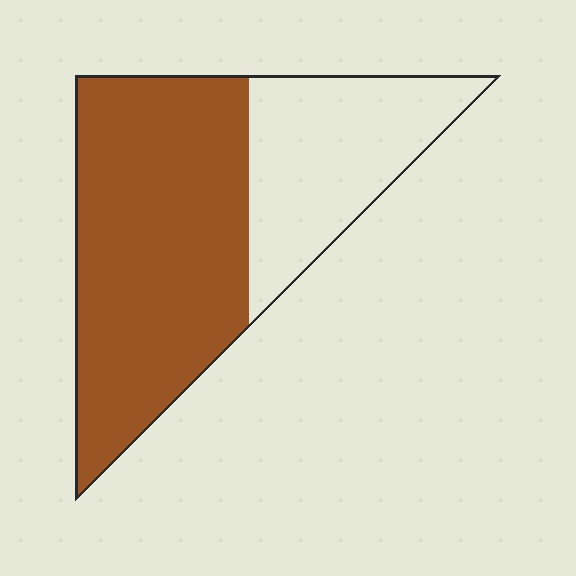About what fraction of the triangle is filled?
About two thirds (2/3).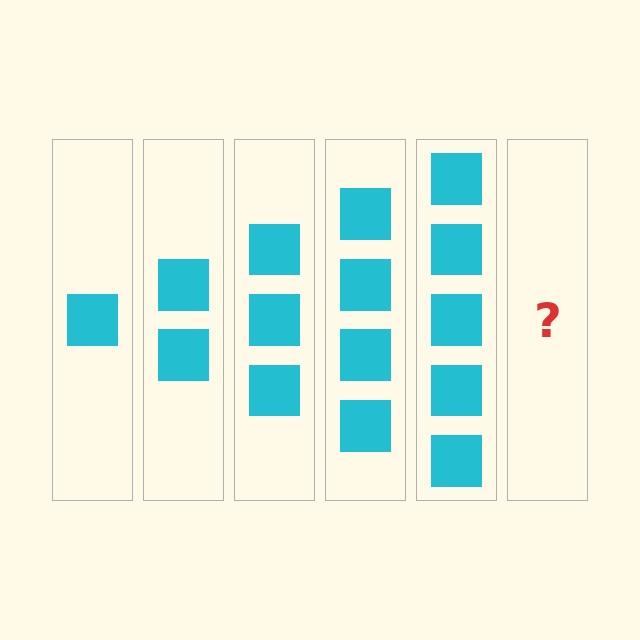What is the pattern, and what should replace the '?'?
The pattern is that each step adds one more square. The '?' should be 6 squares.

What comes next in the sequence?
The next element should be 6 squares.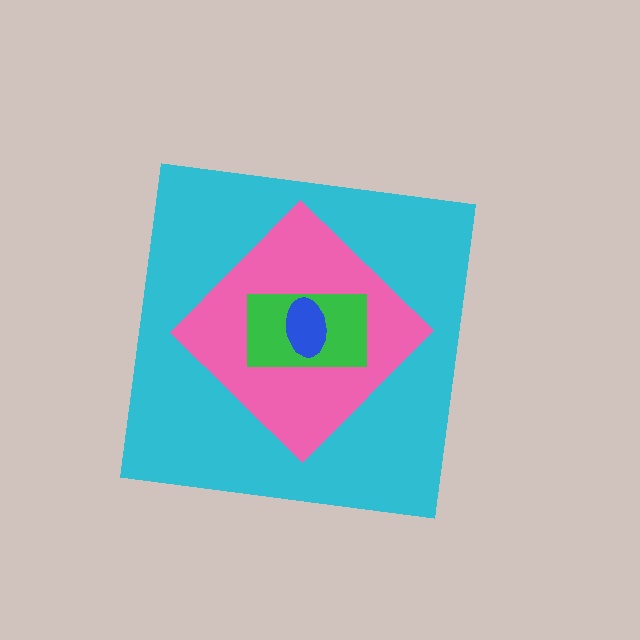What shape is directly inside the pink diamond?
The green rectangle.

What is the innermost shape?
The blue ellipse.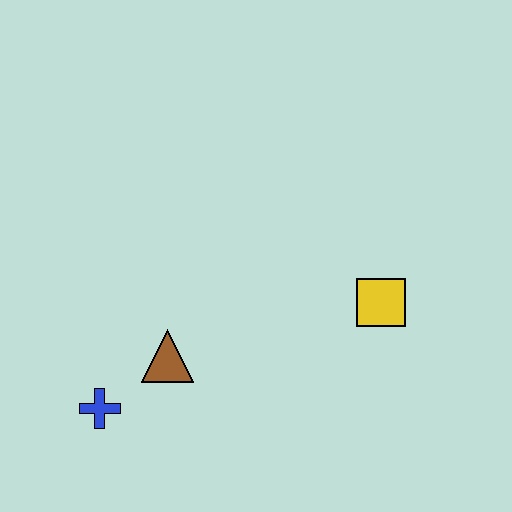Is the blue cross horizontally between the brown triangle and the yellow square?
No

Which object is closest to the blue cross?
The brown triangle is closest to the blue cross.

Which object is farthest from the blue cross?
The yellow square is farthest from the blue cross.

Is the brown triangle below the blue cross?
No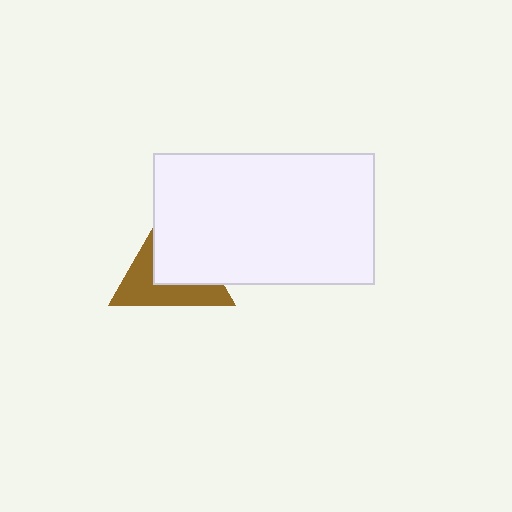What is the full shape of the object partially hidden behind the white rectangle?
The partially hidden object is a brown triangle.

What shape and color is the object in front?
The object in front is a white rectangle.